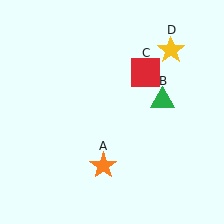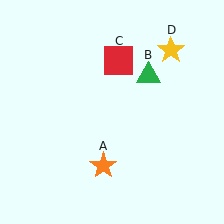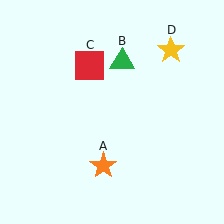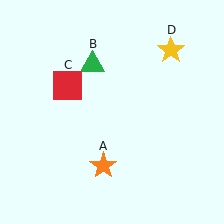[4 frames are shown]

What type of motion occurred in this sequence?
The green triangle (object B), red square (object C) rotated counterclockwise around the center of the scene.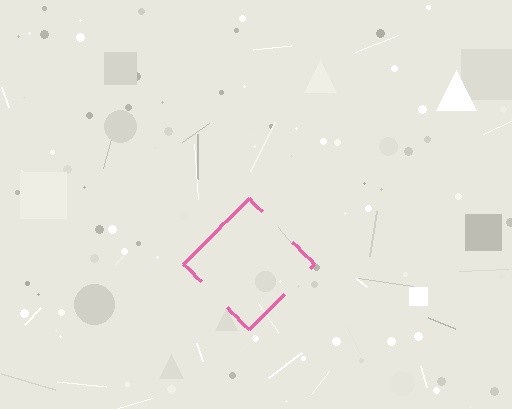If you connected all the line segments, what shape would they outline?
They would outline a diamond.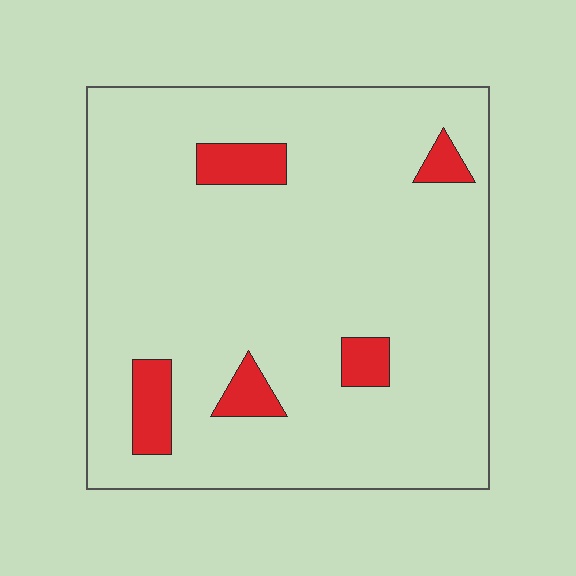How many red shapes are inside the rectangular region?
5.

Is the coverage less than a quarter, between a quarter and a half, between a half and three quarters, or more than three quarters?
Less than a quarter.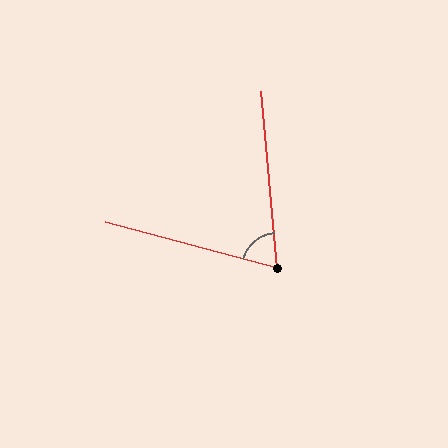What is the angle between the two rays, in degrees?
Approximately 70 degrees.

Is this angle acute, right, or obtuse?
It is acute.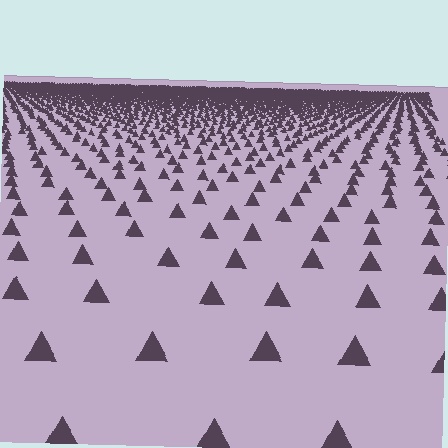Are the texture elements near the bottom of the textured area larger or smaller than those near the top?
Larger. Near the bottom, elements are closer to the viewer and appear at a bigger on-screen size.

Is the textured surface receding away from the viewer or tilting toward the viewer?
The surface is receding away from the viewer. Texture elements get smaller and denser toward the top.